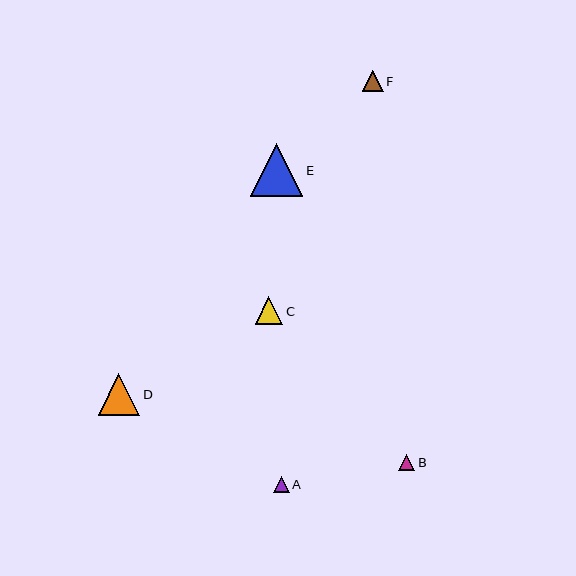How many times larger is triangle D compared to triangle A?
Triangle D is approximately 2.8 times the size of triangle A.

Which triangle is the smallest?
Triangle A is the smallest with a size of approximately 15 pixels.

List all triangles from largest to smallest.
From largest to smallest: E, D, C, F, B, A.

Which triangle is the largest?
Triangle E is the largest with a size of approximately 52 pixels.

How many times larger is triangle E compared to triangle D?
Triangle E is approximately 1.3 times the size of triangle D.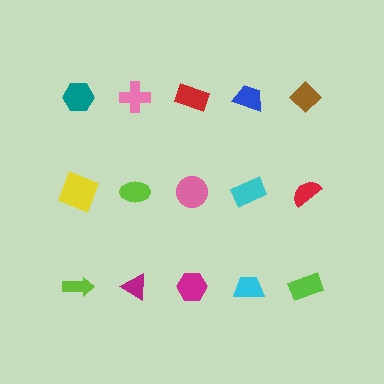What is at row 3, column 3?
A magenta hexagon.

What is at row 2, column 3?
A pink circle.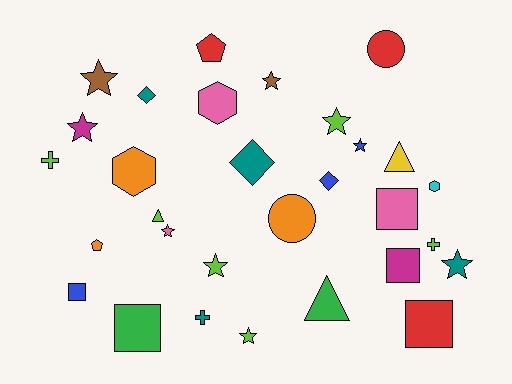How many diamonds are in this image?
There are 3 diamonds.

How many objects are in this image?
There are 30 objects.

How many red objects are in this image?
There are 3 red objects.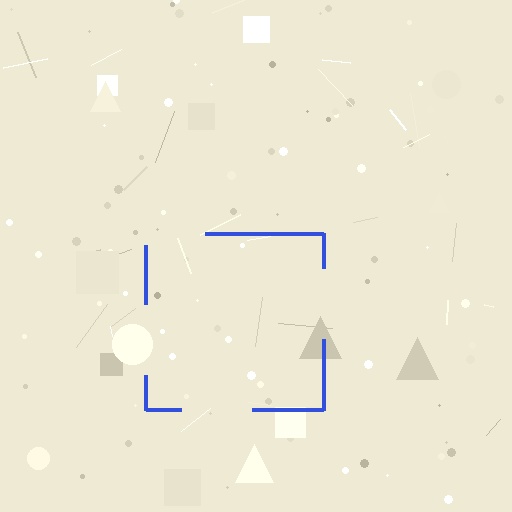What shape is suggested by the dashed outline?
The dashed outline suggests a square.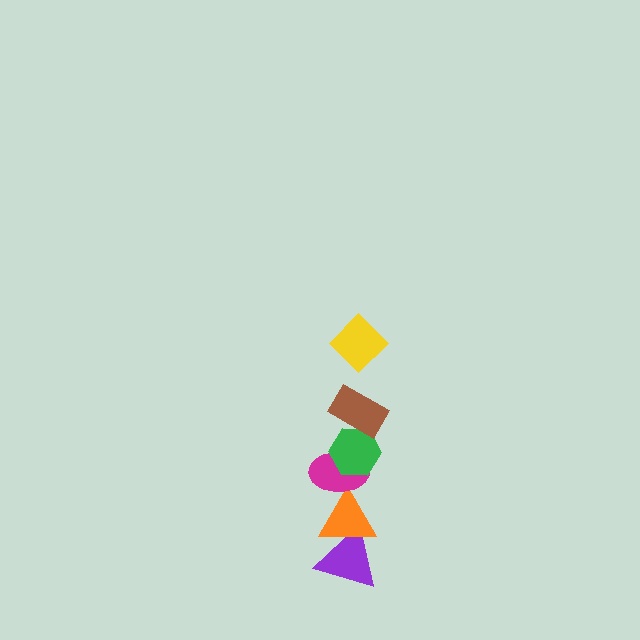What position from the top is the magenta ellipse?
The magenta ellipse is 4th from the top.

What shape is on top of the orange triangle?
The magenta ellipse is on top of the orange triangle.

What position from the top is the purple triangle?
The purple triangle is 6th from the top.